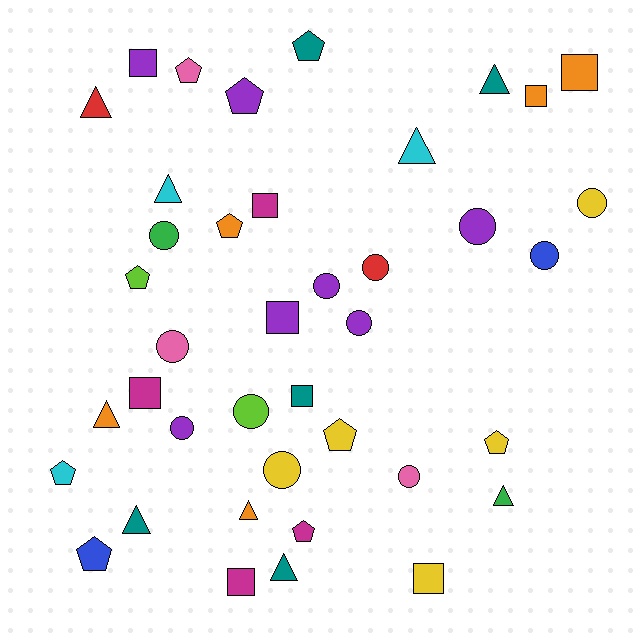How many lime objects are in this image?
There are 2 lime objects.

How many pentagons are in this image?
There are 10 pentagons.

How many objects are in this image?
There are 40 objects.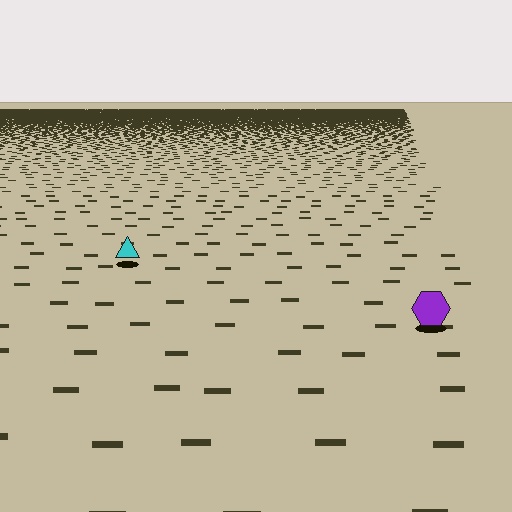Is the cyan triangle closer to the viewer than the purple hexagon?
No. The purple hexagon is closer — you can tell from the texture gradient: the ground texture is coarser near it.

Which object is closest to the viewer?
The purple hexagon is closest. The texture marks near it are larger and more spread out.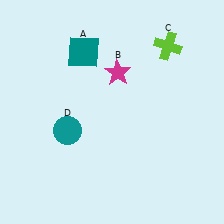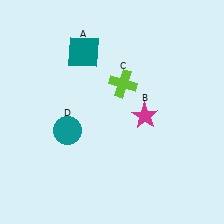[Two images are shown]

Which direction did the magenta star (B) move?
The magenta star (B) moved down.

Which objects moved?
The objects that moved are: the magenta star (B), the lime cross (C).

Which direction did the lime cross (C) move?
The lime cross (C) moved left.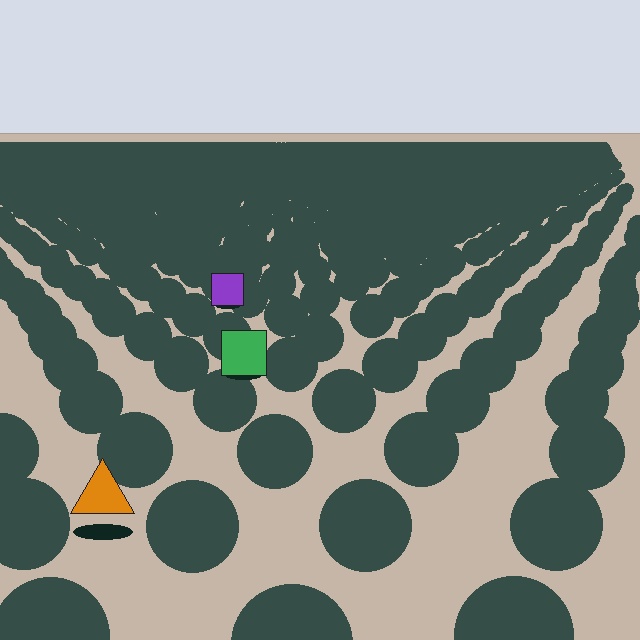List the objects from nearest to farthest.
From nearest to farthest: the orange triangle, the green square, the purple square.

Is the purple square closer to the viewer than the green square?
No. The green square is closer — you can tell from the texture gradient: the ground texture is coarser near it.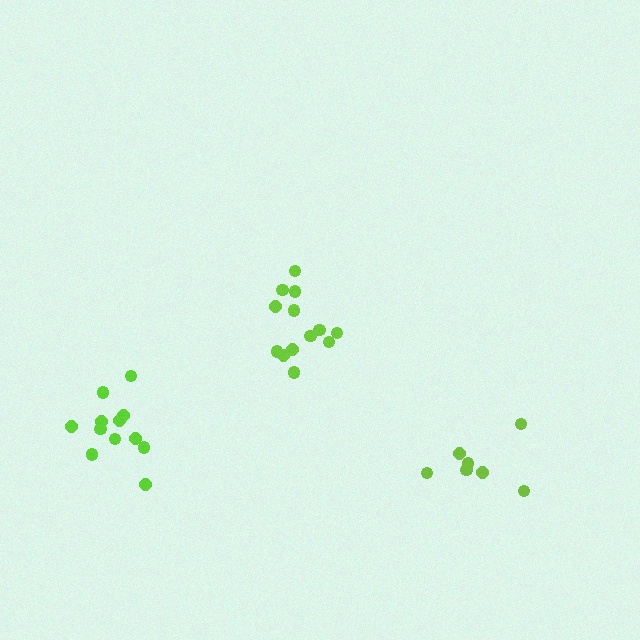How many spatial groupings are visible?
There are 3 spatial groupings.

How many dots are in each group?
Group 1: 7 dots, Group 2: 13 dots, Group 3: 12 dots (32 total).